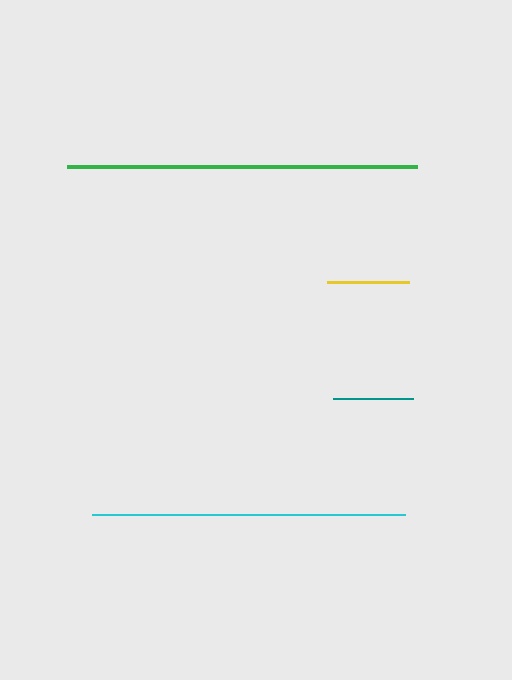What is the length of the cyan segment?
The cyan segment is approximately 313 pixels long.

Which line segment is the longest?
The green line is the longest at approximately 349 pixels.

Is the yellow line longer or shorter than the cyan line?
The cyan line is longer than the yellow line.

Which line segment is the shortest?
The teal line is the shortest at approximately 81 pixels.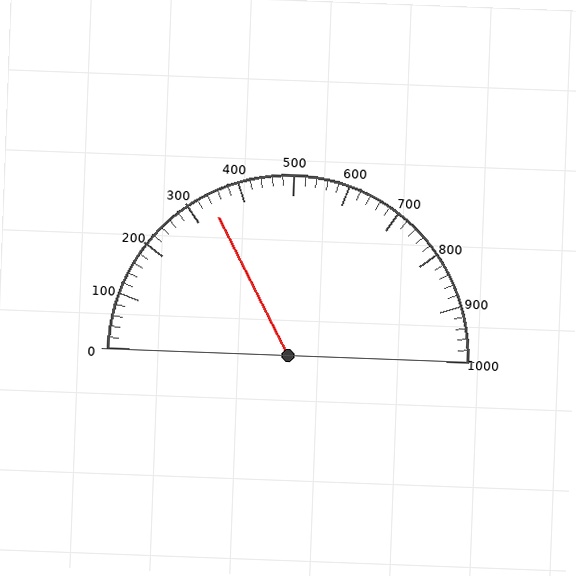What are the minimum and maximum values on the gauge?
The gauge ranges from 0 to 1000.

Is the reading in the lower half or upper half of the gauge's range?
The reading is in the lower half of the range (0 to 1000).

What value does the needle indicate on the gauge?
The needle indicates approximately 340.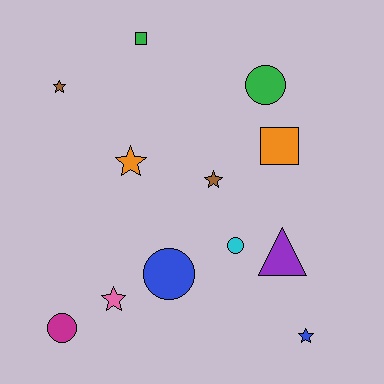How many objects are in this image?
There are 12 objects.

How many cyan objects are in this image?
There is 1 cyan object.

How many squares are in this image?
There are 2 squares.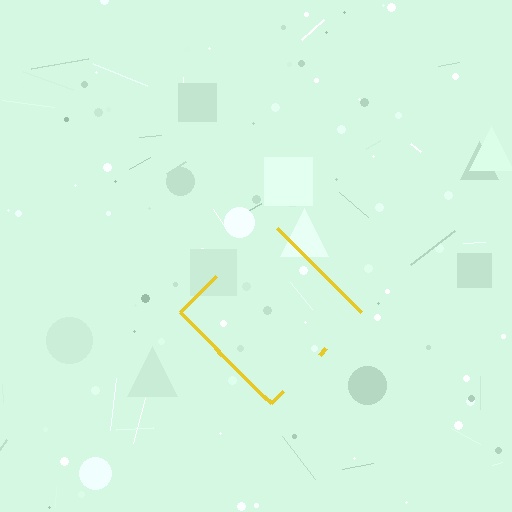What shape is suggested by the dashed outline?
The dashed outline suggests a diamond.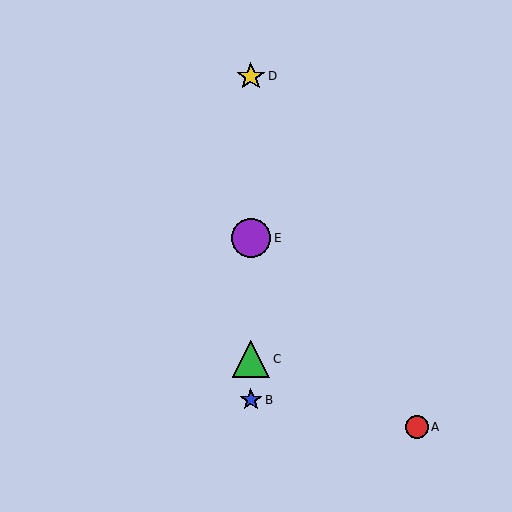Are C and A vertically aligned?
No, C is at x≈251 and A is at x≈417.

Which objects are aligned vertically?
Objects B, C, D, E are aligned vertically.